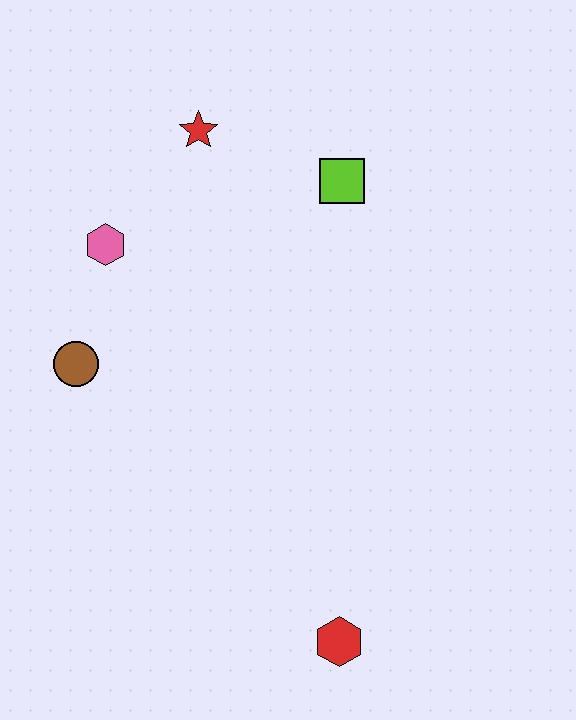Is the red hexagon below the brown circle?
Yes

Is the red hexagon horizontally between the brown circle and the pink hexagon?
No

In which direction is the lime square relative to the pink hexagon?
The lime square is to the right of the pink hexagon.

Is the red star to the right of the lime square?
No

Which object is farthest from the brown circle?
The red hexagon is farthest from the brown circle.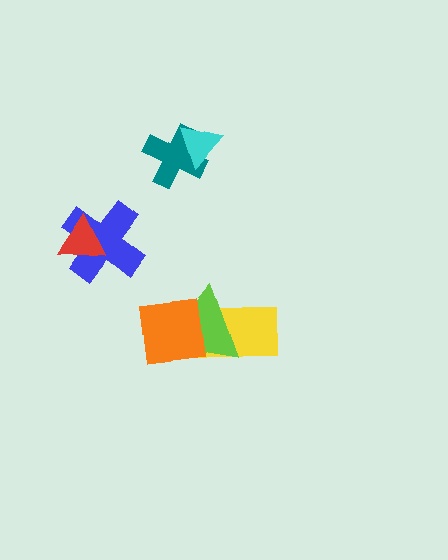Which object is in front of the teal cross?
The cyan triangle is in front of the teal cross.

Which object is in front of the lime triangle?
The orange square is in front of the lime triangle.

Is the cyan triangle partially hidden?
No, no other shape covers it.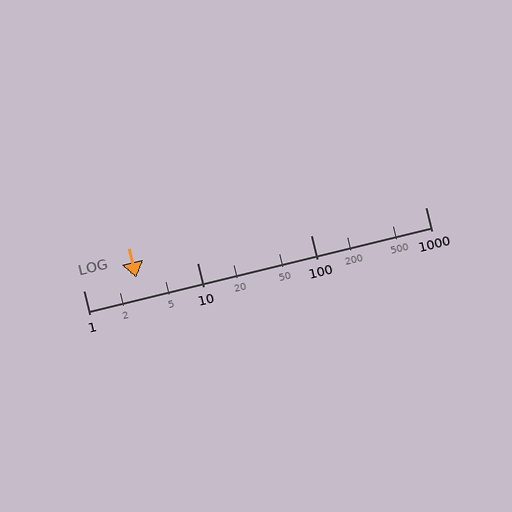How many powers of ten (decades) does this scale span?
The scale spans 3 decades, from 1 to 1000.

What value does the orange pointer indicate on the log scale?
The pointer indicates approximately 2.9.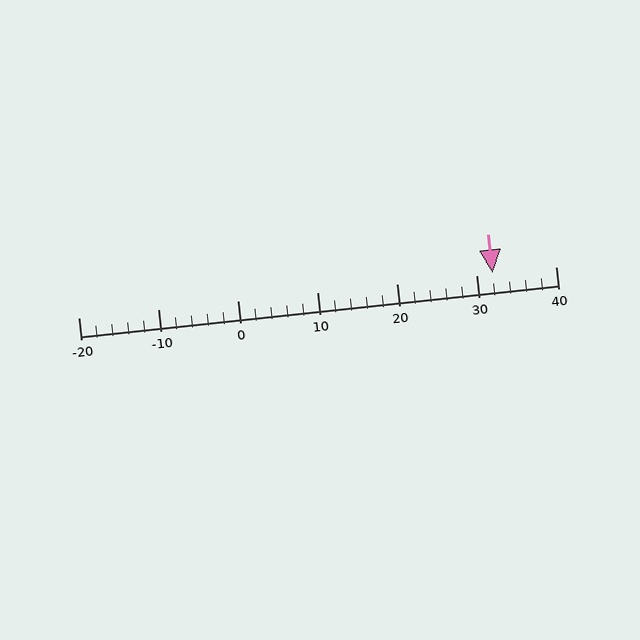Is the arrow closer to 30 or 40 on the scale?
The arrow is closer to 30.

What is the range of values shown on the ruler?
The ruler shows values from -20 to 40.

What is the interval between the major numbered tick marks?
The major tick marks are spaced 10 units apart.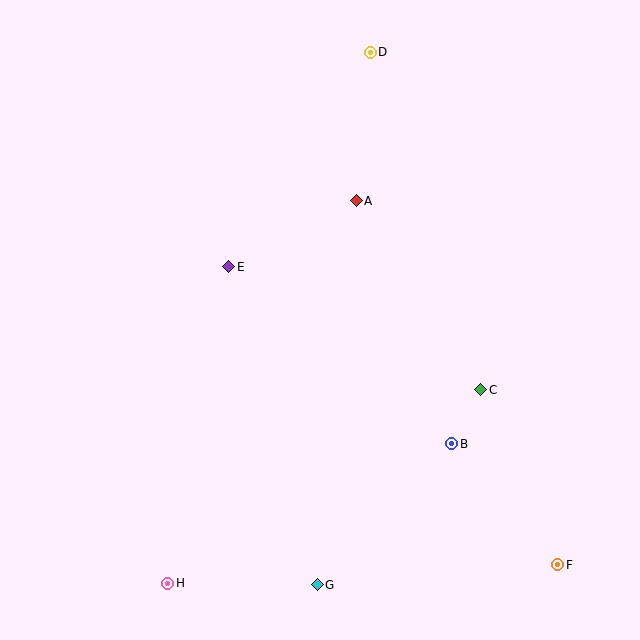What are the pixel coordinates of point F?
Point F is at (558, 565).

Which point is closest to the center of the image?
Point E at (229, 267) is closest to the center.